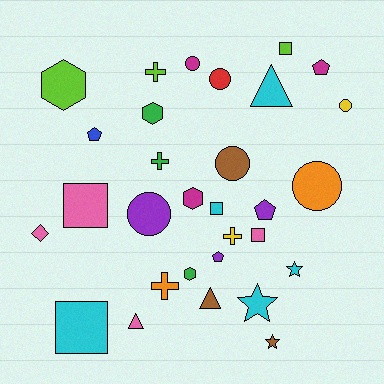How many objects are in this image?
There are 30 objects.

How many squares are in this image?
There are 5 squares.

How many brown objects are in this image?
There are 3 brown objects.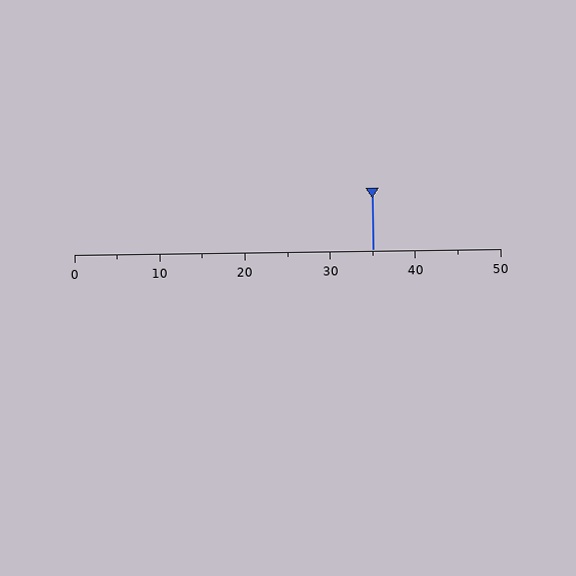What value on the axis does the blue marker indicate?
The marker indicates approximately 35.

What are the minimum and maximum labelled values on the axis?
The axis runs from 0 to 50.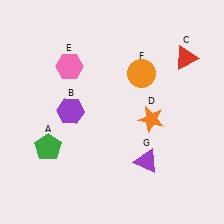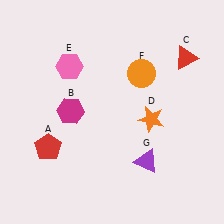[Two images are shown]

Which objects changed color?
A changed from green to red. B changed from purple to magenta.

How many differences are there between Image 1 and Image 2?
There are 2 differences between the two images.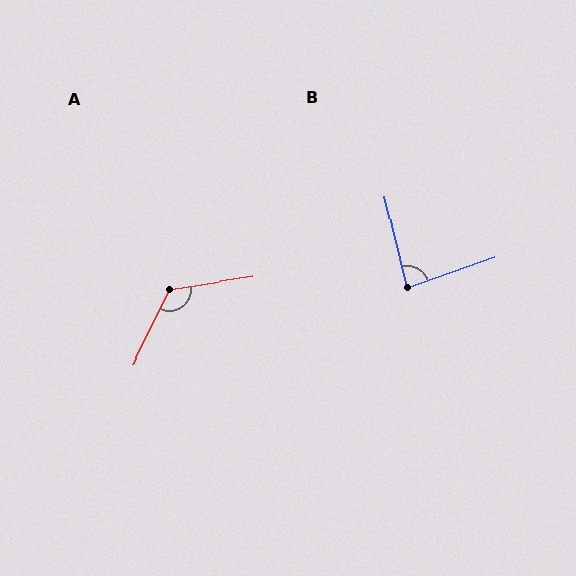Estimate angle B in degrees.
Approximately 85 degrees.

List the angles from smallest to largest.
B (85°), A (125°).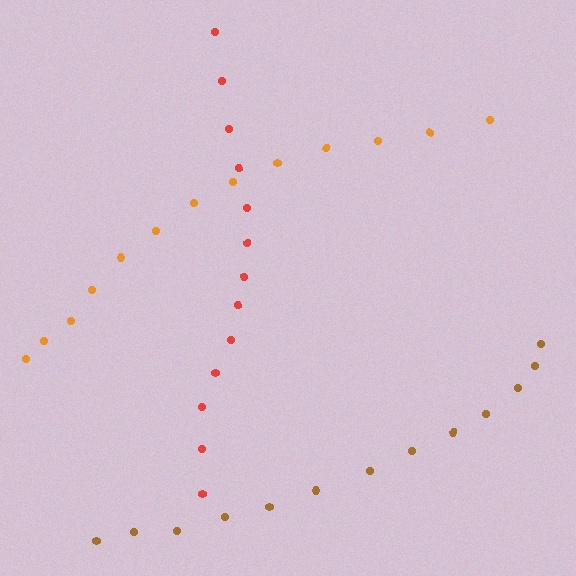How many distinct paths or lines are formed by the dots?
There are 3 distinct paths.